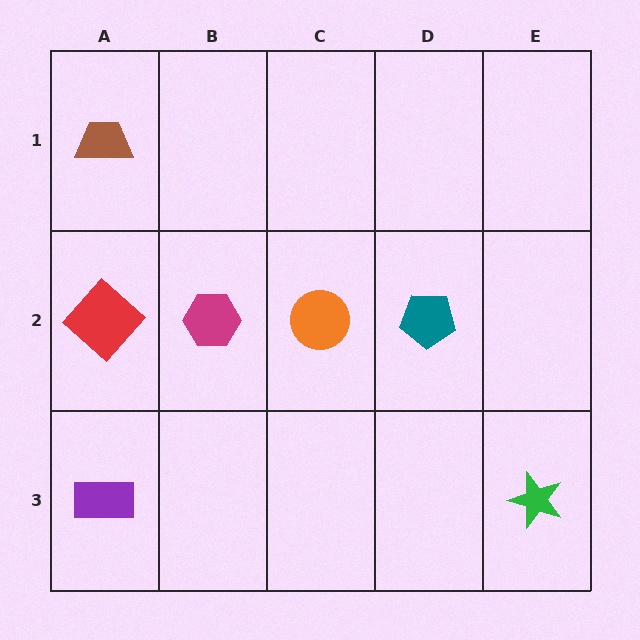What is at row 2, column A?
A red diamond.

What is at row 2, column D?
A teal pentagon.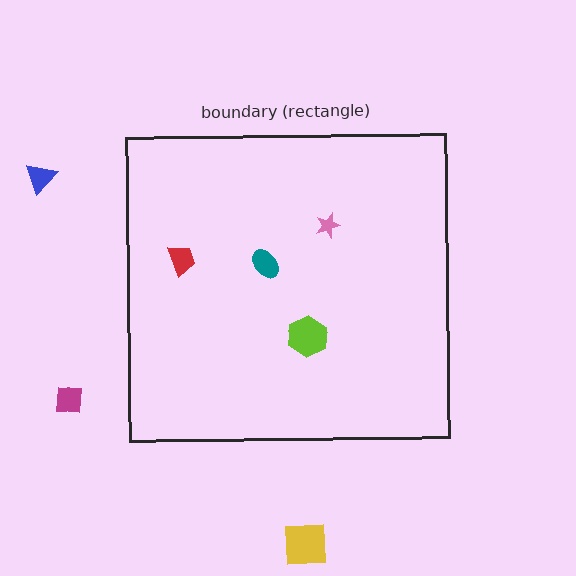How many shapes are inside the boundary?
4 inside, 3 outside.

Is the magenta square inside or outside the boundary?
Outside.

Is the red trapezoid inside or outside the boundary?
Inside.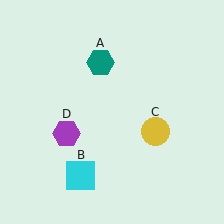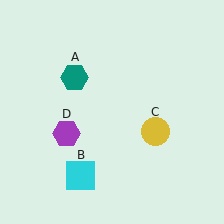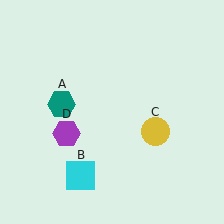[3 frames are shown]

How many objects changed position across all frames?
1 object changed position: teal hexagon (object A).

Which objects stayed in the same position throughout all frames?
Cyan square (object B) and yellow circle (object C) and purple hexagon (object D) remained stationary.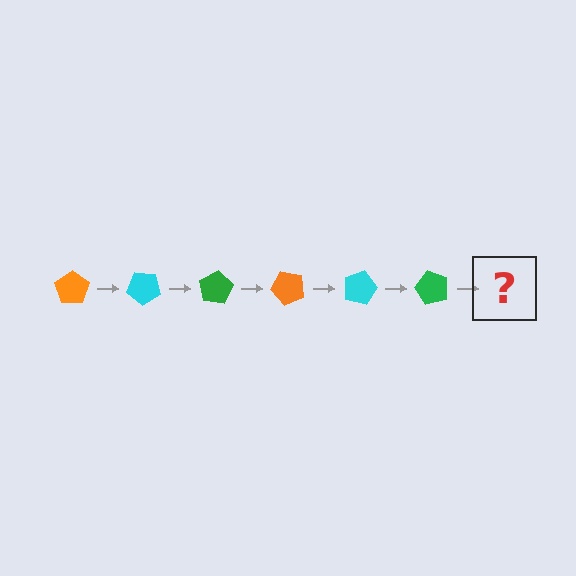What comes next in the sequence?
The next element should be an orange pentagon, rotated 240 degrees from the start.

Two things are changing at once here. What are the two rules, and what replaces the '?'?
The two rules are that it rotates 40 degrees each step and the color cycles through orange, cyan, and green. The '?' should be an orange pentagon, rotated 240 degrees from the start.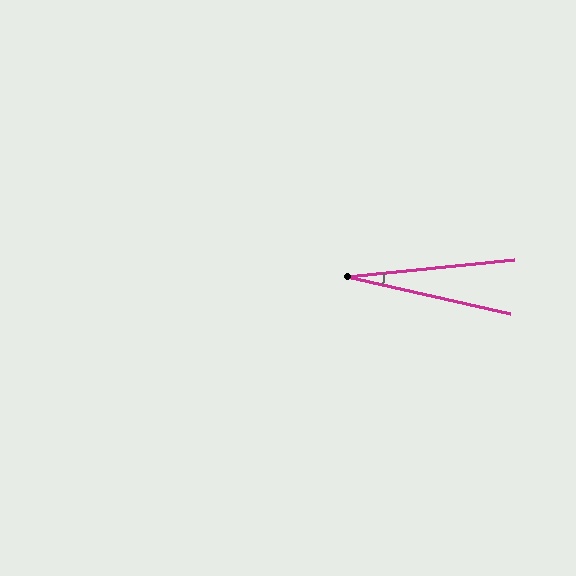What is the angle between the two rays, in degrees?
Approximately 18 degrees.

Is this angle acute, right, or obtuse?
It is acute.